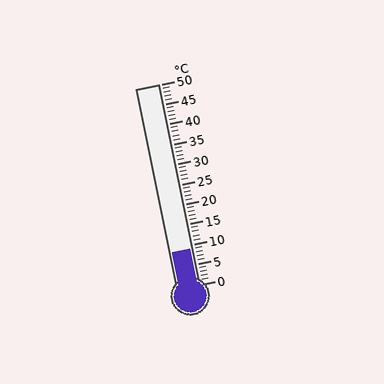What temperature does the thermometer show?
The thermometer shows approximately 9°C.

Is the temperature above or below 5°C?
The temperature is above 5°C.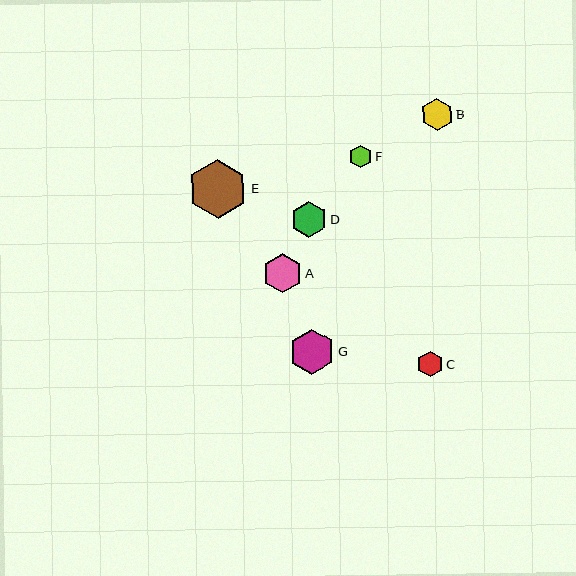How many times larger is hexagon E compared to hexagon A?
Hexagon E is approximately 1.5 times the size of hexagon A.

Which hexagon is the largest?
Hexagon E is the largest with a size of approximately 59 pixels.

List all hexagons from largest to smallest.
From largest to smallest: E, G, A, D, B, C, F.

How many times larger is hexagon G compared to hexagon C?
Hexagon G is approximately 1.8 times the size of hexagon C.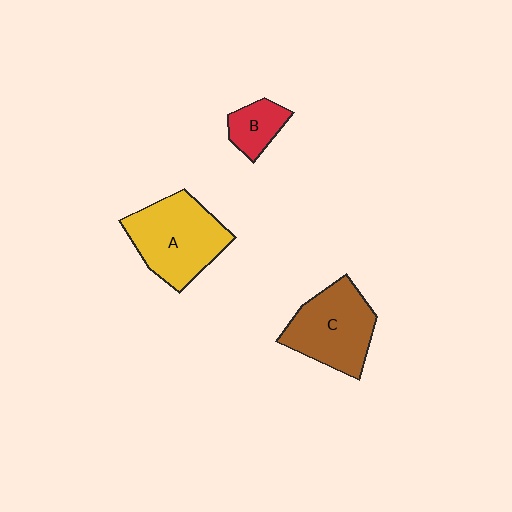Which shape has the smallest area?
Shape B (red).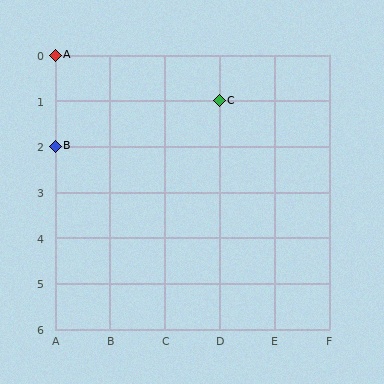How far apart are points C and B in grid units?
Points C and B are 3 columns and 1 row apart (about 3.2 grid units diagonally).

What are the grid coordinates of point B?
Point B is at grid coordinates (A, 2).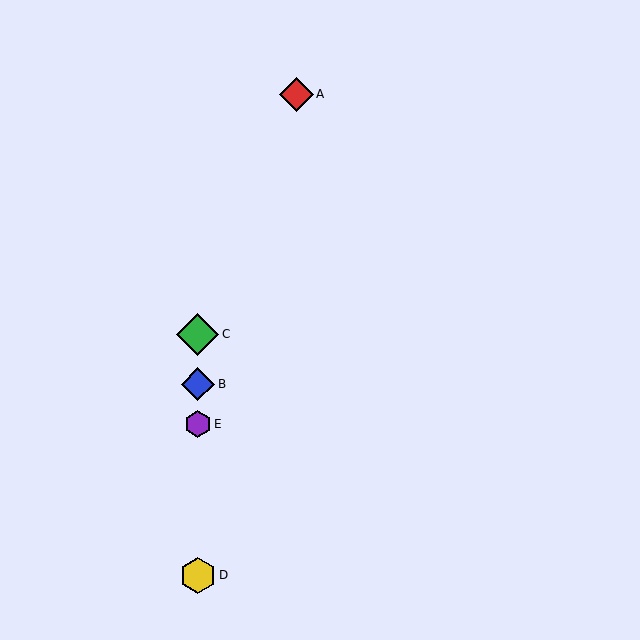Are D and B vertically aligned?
Yes, both are at x≈198.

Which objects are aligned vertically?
Objects B, C, D, E are aligned vertically.